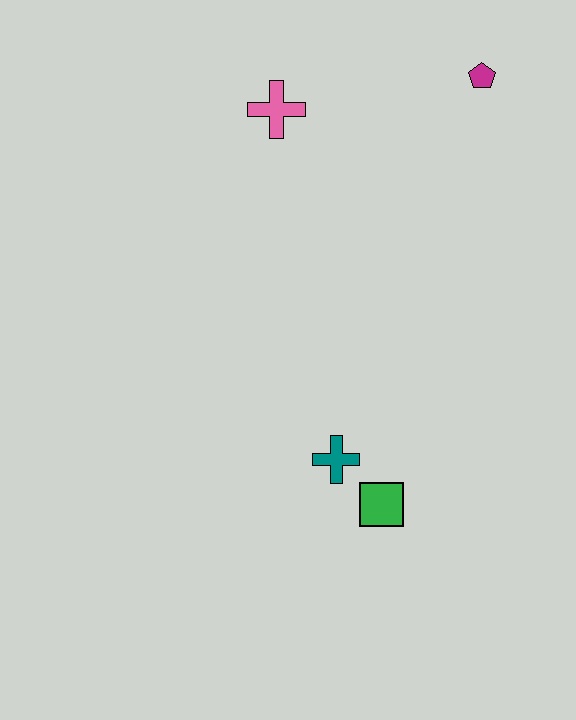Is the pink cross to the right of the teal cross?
No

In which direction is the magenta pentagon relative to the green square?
The magenta pentagon is above the green square.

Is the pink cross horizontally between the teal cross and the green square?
No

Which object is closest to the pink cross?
The magenta pentagon is closest to the pink cross.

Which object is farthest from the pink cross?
The green square is farthest from the pink cross.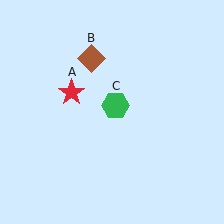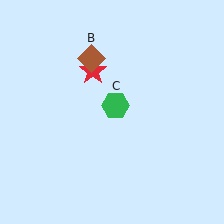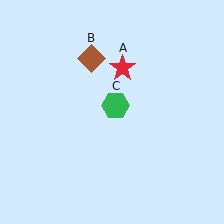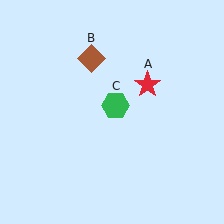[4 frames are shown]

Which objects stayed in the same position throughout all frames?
Brown diamond (object B) and green hexagon (object C) remained stationary.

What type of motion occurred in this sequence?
The red star (object A) rotated clockwise around the center of the scene.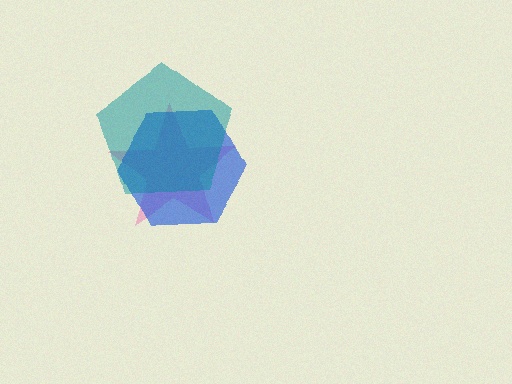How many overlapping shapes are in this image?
There are 3 overlapping shapes in the image.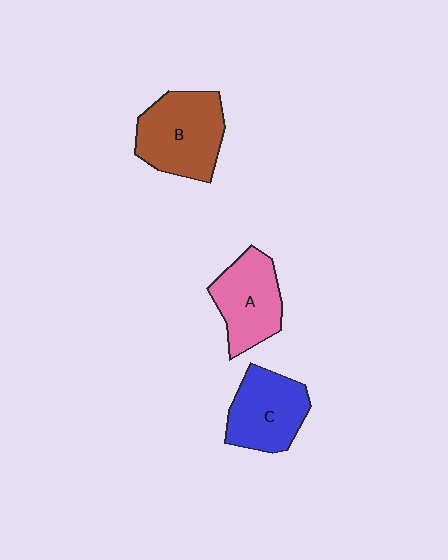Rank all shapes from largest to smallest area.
From largest to smallest: B (brown), C (blue), A (pink).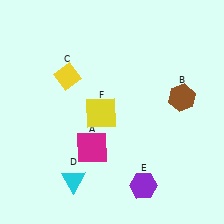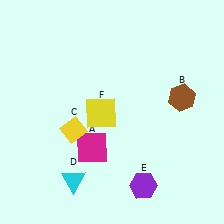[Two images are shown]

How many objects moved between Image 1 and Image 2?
1 object moved between the two images.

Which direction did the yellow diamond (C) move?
The yellow diamond (C) moved down.